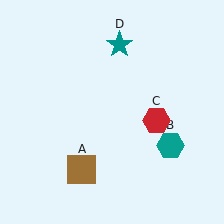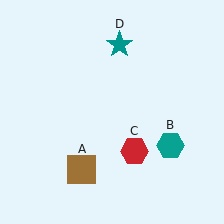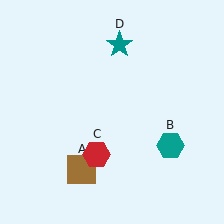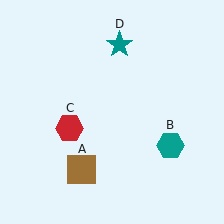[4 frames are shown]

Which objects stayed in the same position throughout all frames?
Brown square (object A) and teal hexagon (object B) and teal star (object D) remained stationary.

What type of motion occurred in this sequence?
The red hexagon (object C) rotated clockwise around the center of the scene.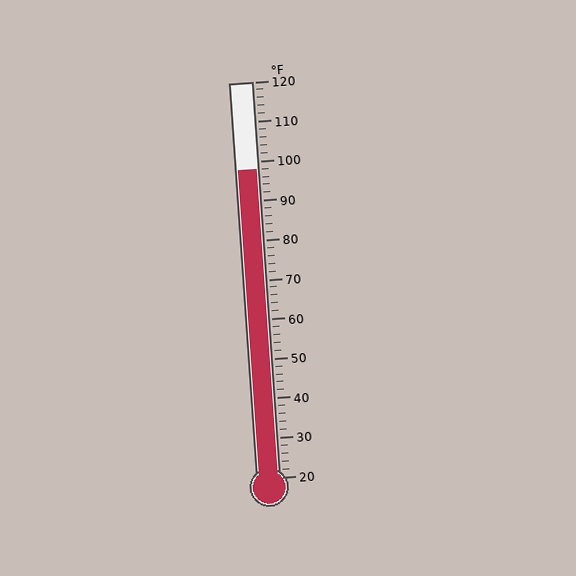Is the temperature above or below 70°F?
The temperature is above 70°F.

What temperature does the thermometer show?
The thermometer shows approximately 98°F.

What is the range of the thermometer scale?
The thermometer scale ranges from 20°F to 120°F.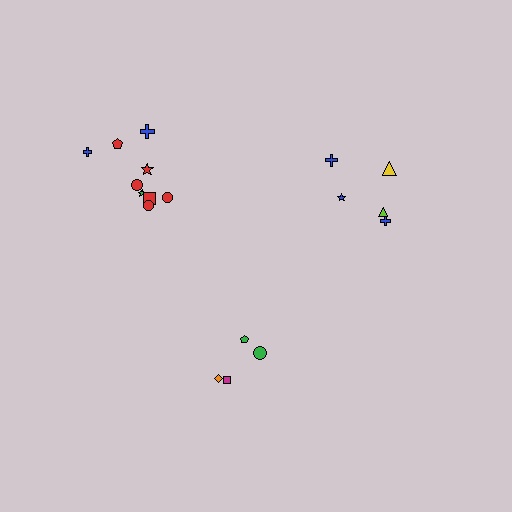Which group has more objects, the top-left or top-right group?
The top-left group.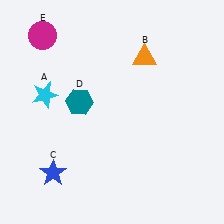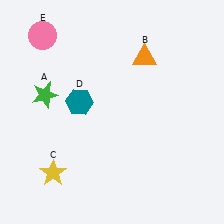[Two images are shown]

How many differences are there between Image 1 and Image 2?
There are 3 differences between the two images.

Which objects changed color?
A changed from cyan to green. C changed from blue to yellow. E changed from magenta to pink.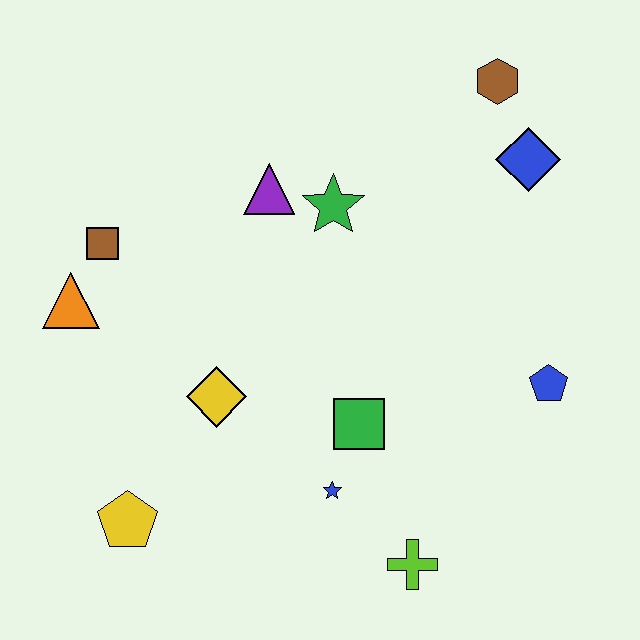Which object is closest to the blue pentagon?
The green square is closest to the blue pentagon.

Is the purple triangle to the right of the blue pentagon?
No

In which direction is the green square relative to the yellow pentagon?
The green square is to the right of the yellow pentagon.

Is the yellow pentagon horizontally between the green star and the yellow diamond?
No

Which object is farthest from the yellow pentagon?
The brown hexagon is farthest from the yellow pentagon.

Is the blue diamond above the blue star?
Yes